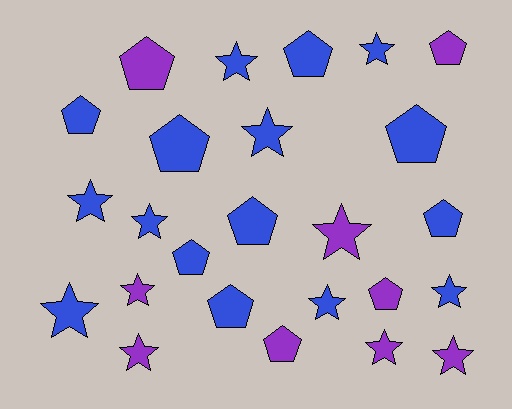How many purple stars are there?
There are 5 purple stars.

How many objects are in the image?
There are 25 objects.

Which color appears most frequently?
Blue, with 16 objects.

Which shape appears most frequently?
Star, with 13 objects.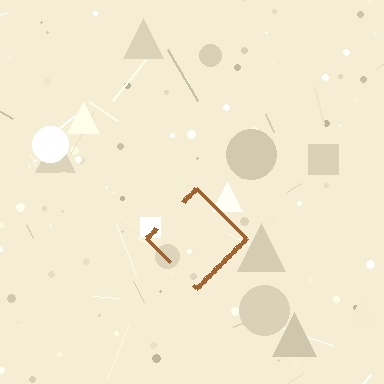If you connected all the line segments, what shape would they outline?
They would outline a diamond.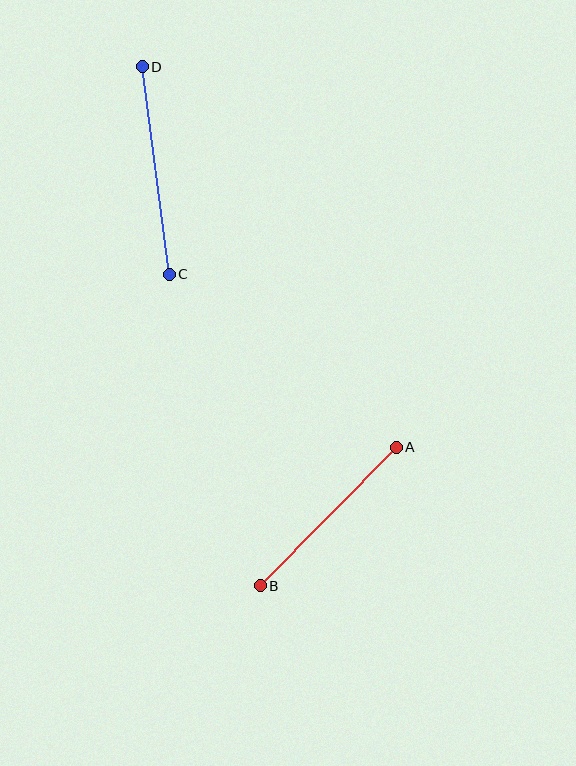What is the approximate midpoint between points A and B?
The midpoint is at approximately (328, 516) pixels.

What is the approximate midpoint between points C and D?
The midpoint is at approximately (156, 170) pixels.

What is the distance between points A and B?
The distance is approximately 194 pixels.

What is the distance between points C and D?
The distance is approximately 209 pixels.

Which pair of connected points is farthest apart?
Points C and D are farthest apart.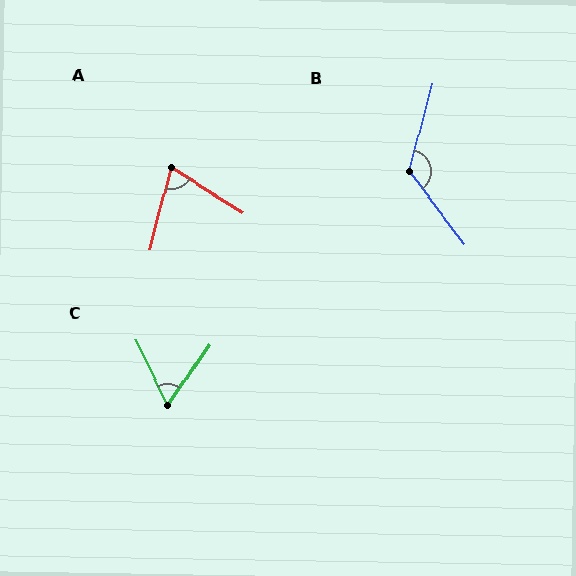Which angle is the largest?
B, at approximately 128 degrees.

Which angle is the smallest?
C, at approximately 61 degrees.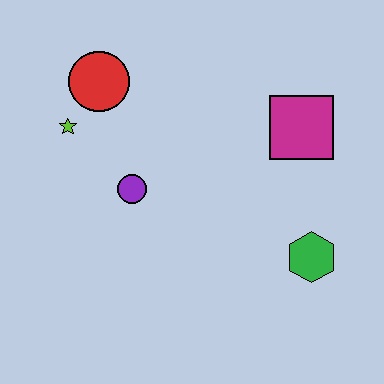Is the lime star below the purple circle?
No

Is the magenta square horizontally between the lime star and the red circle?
No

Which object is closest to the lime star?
The red circle is closest to the lime star.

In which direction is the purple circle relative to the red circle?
The purple circle is below the red circle.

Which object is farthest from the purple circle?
The green hexagon is farthest from the purple circle.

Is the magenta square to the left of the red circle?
No